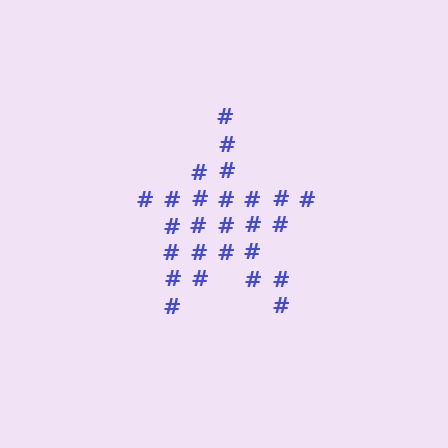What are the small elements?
The small elements are hash symbols.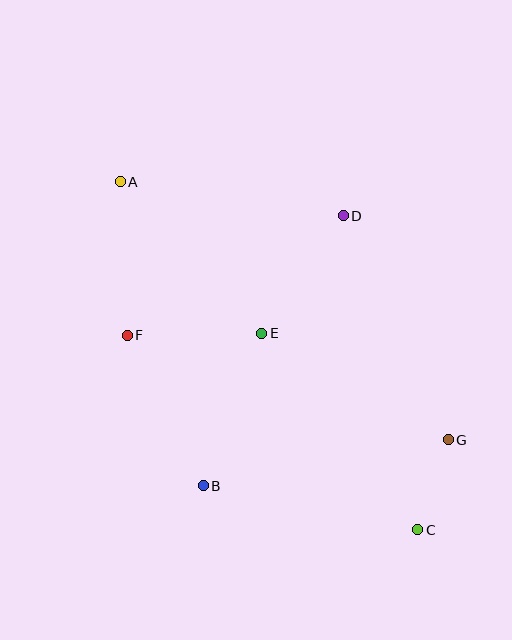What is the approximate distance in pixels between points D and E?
The distance between D and E is approximately 143 pixels.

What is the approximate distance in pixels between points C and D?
The distance between C and D is approximately 323 pixels.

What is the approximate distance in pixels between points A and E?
The distance between A and E is approximately 207 pixels.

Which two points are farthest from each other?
Points A and C are farthest from each other.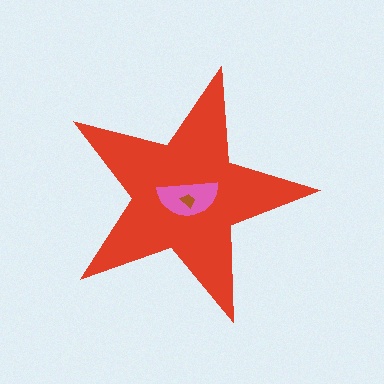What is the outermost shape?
The red star.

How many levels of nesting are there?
3.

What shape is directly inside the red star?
The pink semicircle.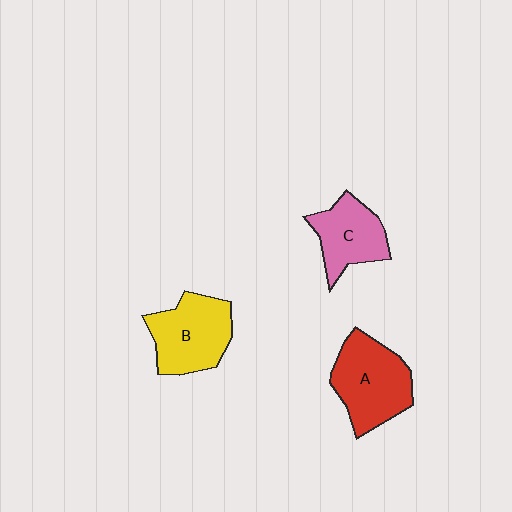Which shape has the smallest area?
Shape C (pink).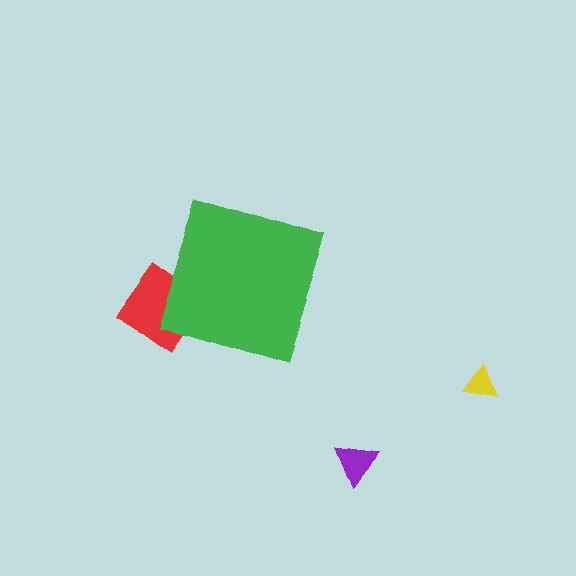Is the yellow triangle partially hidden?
No, the yellow triangle is fully visible.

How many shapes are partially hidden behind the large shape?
1 shape is partially hidden.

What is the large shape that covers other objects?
A green diamond.